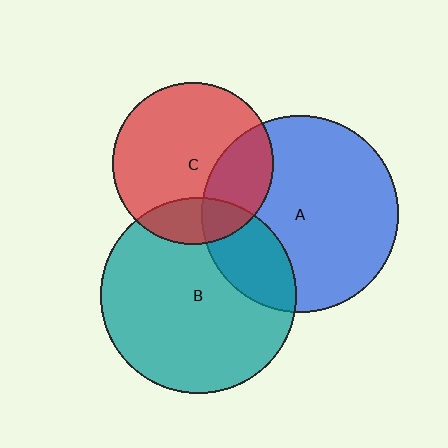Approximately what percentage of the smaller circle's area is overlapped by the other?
Approximately 20%.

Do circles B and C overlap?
Yes.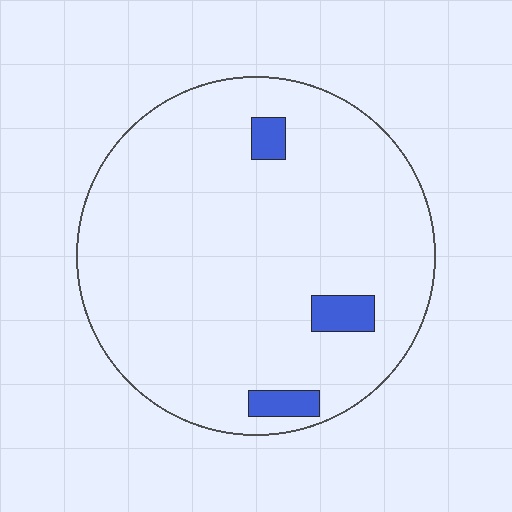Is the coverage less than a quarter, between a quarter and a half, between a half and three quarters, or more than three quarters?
Less than a quarter.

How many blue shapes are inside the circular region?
3.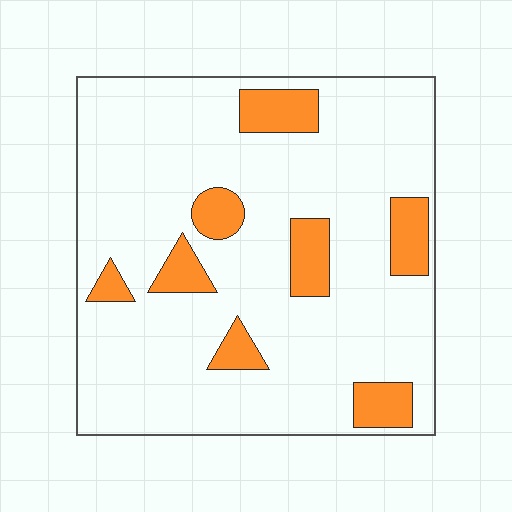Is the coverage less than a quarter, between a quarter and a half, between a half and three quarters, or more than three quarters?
Less than a quarter.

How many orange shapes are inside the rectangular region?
8.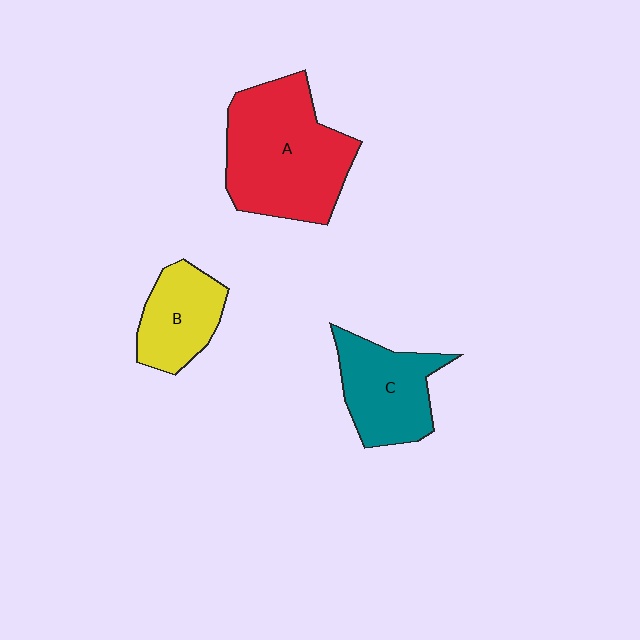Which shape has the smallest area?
Shape B (yellow).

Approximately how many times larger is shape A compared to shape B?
Approximately 2.0 times.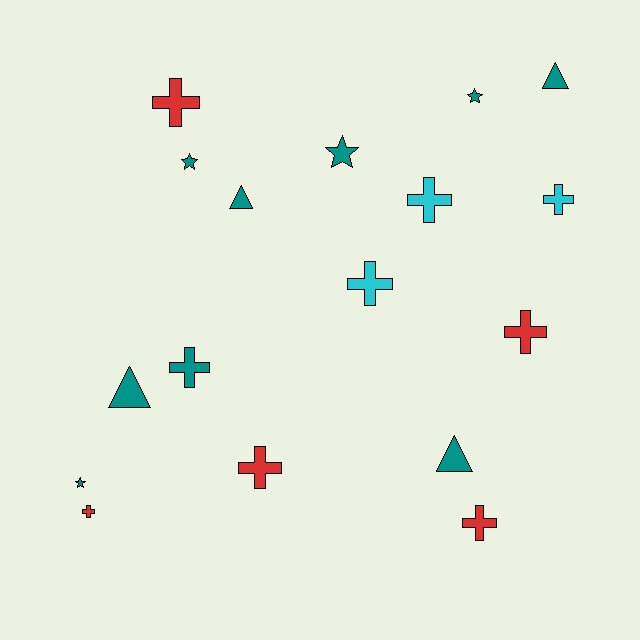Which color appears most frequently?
Teal, with 9 objects.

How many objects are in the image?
There are 17 objects.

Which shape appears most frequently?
Cross, with 9 objects.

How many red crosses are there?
There are 5 red crosses.